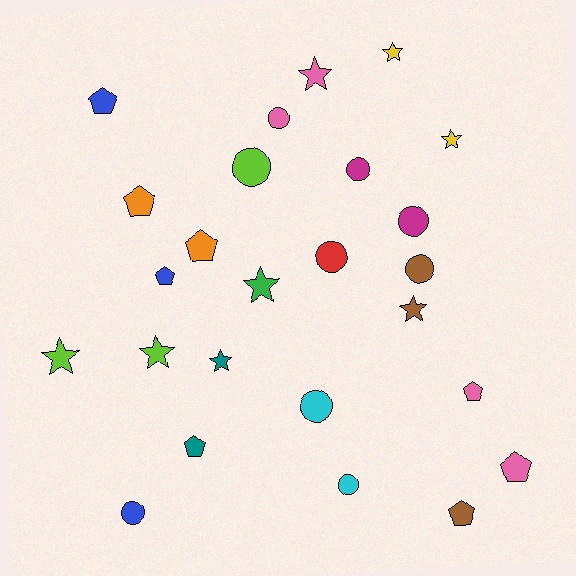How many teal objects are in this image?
There are 2 teal objects.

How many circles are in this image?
There are 9 circles.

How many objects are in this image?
There are 25 objects.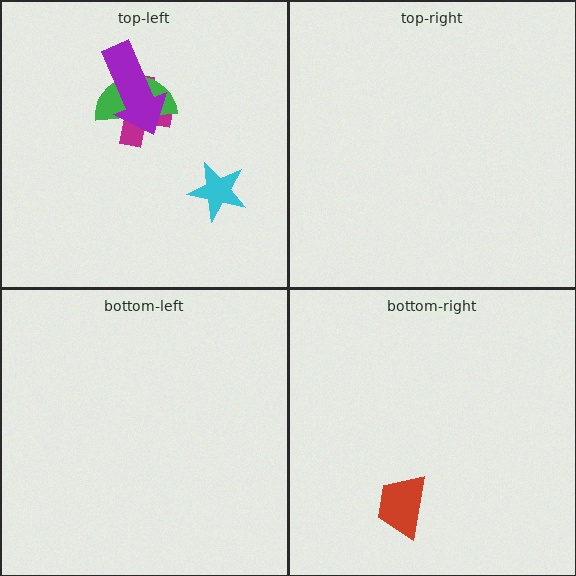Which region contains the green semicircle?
The top-left region.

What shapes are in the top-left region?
The magenta cross, the green semicircle, the cyan star, the purple arrow.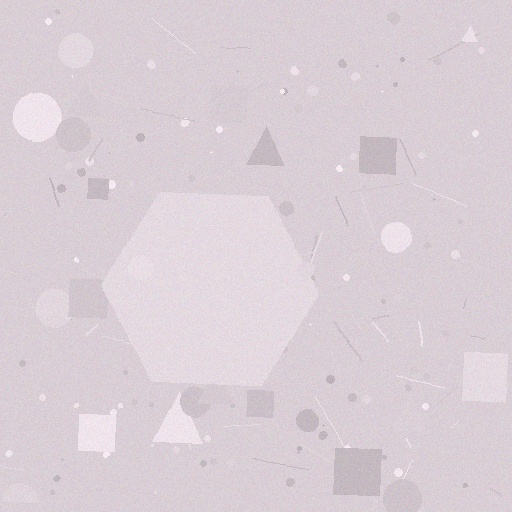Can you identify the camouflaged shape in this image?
The camouflaged shape is a hexagon.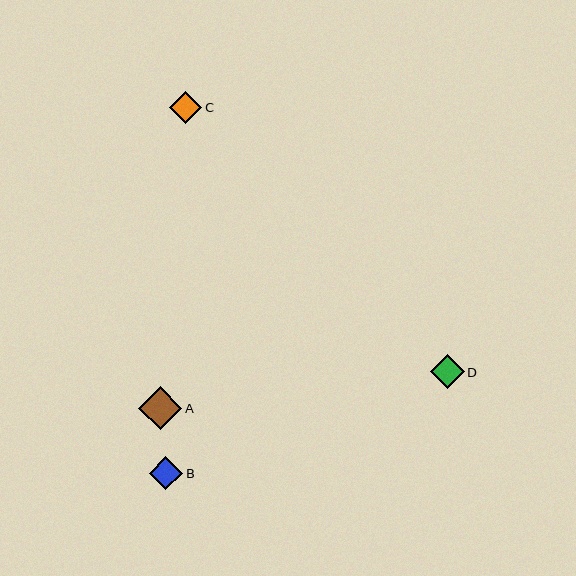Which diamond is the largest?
Diamond A is the largest with a size of approximately 43 pixels.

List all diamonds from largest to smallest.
From largest to smallest: A, D, B, C.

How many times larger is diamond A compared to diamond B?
Diamond A is approximately 1.3 times the size of diamond B.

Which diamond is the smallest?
Diamond C is the smallest with a size of approximately 32 pixels.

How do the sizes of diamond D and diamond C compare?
Diamond D and diamond C are approximately the same size.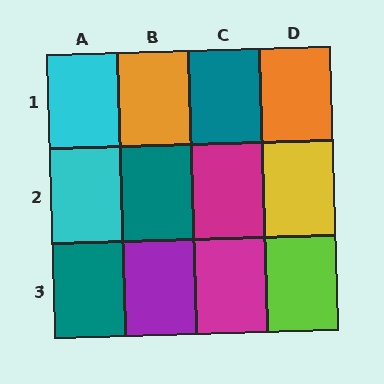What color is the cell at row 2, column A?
Cyan.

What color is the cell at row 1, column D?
Orange.